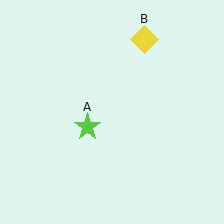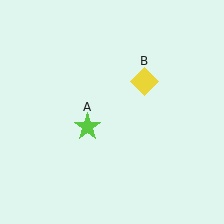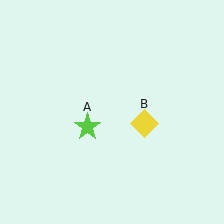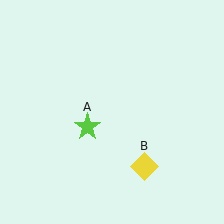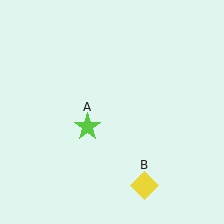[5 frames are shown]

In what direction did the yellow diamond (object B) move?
The yellow diamond (object B) moved down.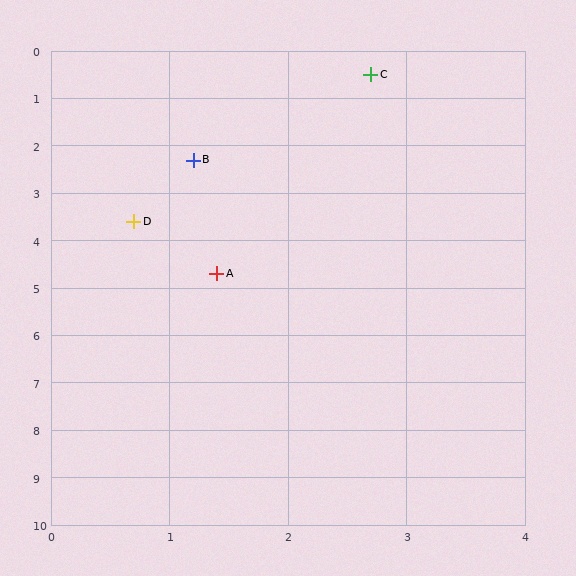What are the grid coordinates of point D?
Point D is at approximately (0.7, 3.6).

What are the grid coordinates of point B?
Point B is at approximately (1.2, 2.3).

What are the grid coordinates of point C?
Point C is at approximately (2.7, 0.5).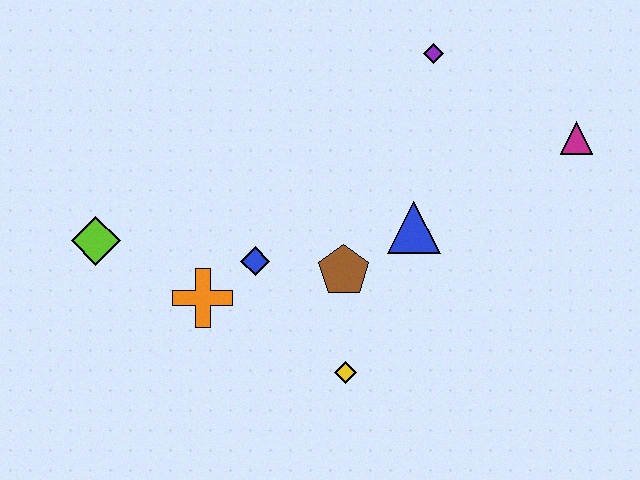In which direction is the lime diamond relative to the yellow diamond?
The lime diamond is to the left of the yellow diamond.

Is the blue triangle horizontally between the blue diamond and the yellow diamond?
No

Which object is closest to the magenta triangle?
The purple diamond is closest to the magenta triangle.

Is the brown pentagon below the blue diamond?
Yes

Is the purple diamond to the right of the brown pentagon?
Yes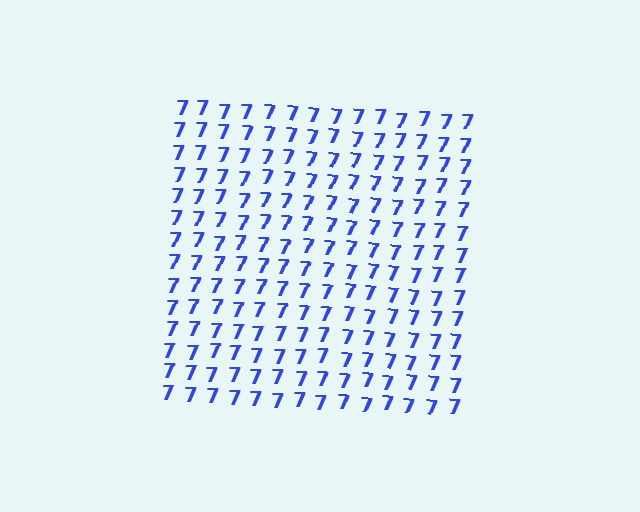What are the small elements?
The small elements are digit 7's.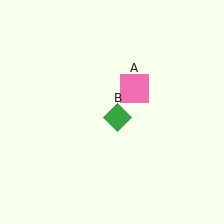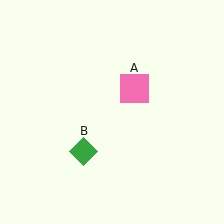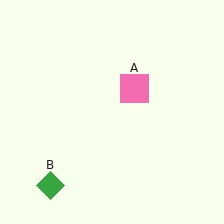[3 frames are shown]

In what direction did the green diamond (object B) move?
The green diamond (object B) moved down and to the left.